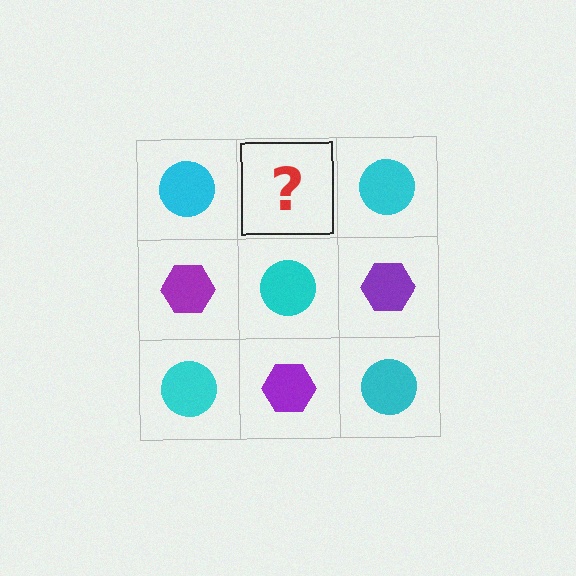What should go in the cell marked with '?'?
The missing cell should contain a purple hexagon.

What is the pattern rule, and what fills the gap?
The rule is that it alternates cyan circle and purple hexagon in a checkerboard pattern. The gap should be filled with a purple hexagon.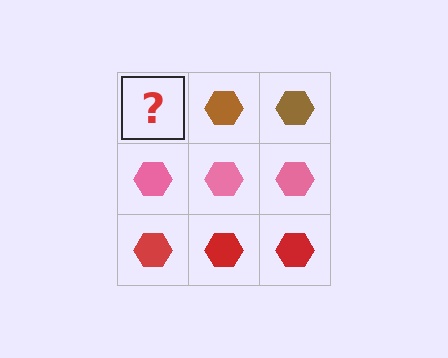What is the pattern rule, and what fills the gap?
The rule is that each row has a consistent color. The gap should be filled with a brown hexagon.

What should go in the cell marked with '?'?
The missing cell should contain a brown hexagon.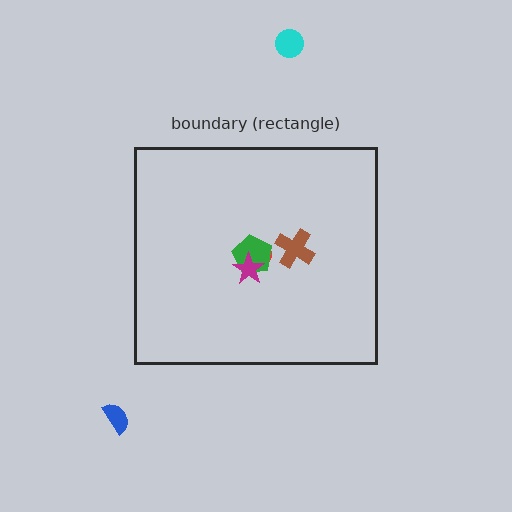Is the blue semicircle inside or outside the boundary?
Outside.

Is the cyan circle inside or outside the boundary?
Outside.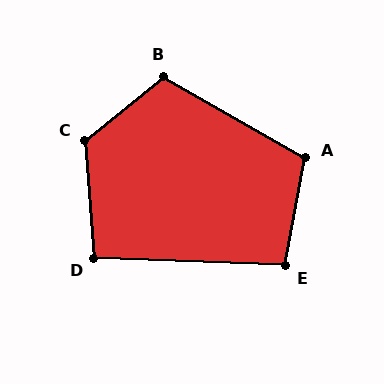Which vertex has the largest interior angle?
C, at approximately 125 degrees.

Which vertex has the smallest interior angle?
D, at approximately 96 degrees.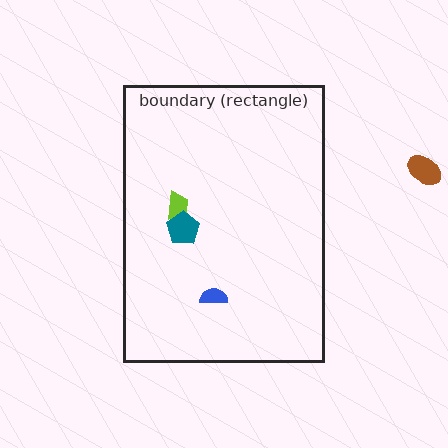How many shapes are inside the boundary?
3 inside, 1 outside.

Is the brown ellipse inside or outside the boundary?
Outside.